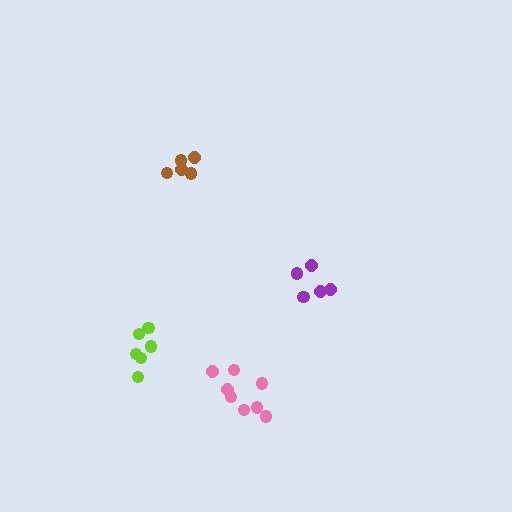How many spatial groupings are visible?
There are 4 spatial groupings.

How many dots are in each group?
Group 1: 8 dots, Group 2: 5 dots, Group 3: 5 dots, Group 4: 6 dots (24 total).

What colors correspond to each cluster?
The clusters are colored: pink, purple, brown, lime.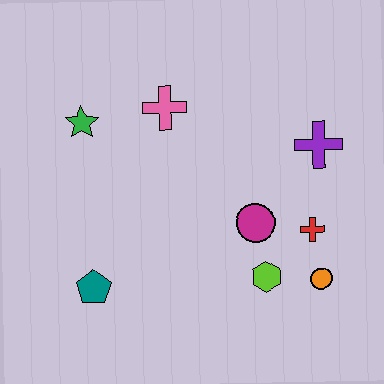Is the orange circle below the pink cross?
Yes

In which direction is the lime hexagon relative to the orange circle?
The lime hexagon is to the left of the orange circle.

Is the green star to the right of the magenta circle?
No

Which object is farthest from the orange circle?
The green star is farthest from the orange circle.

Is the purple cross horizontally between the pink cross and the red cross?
No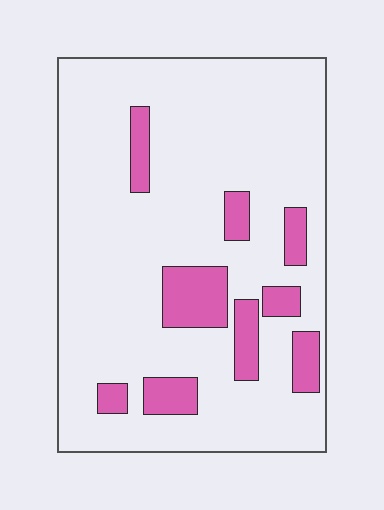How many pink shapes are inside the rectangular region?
9.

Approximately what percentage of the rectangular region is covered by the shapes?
Approximately 15%.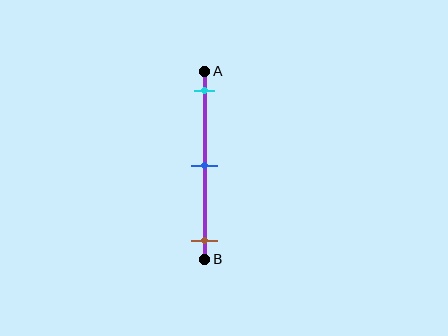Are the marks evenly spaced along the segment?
Yes, the marks are approximately evenly spaced.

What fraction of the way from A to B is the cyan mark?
The cyan mark is approximately 10% (0.1) of the way from A to B.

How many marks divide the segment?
There are 3 marks dividing the segment.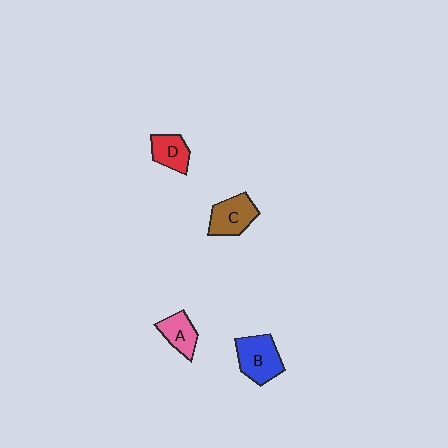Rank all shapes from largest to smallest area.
From largest to smallest: B (blue), C (brown), A (pink), D (red).